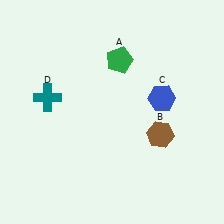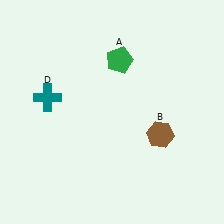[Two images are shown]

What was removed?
The blue hexagon (C) was removed in Image 2.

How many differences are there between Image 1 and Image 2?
There is 1 difference between the two images.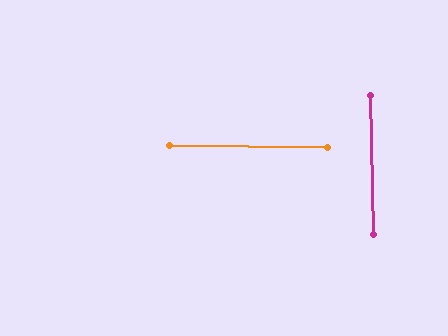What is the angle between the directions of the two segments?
Approximately 88 degrees.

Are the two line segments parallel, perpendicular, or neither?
Perpendicular — they meet at approximately 88°.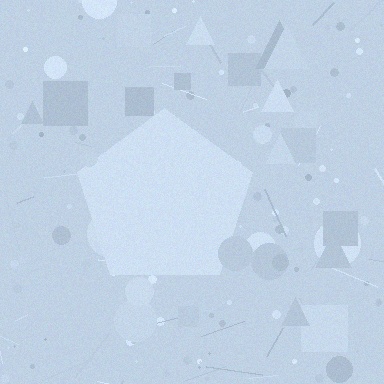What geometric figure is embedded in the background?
A pentagon is embedded in the background.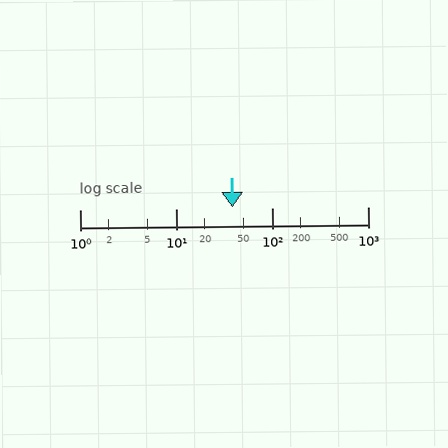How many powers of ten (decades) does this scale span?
The scale spans 3 decades, from 1 to 1000.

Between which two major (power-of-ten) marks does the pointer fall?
The pointer is between 10 and 100.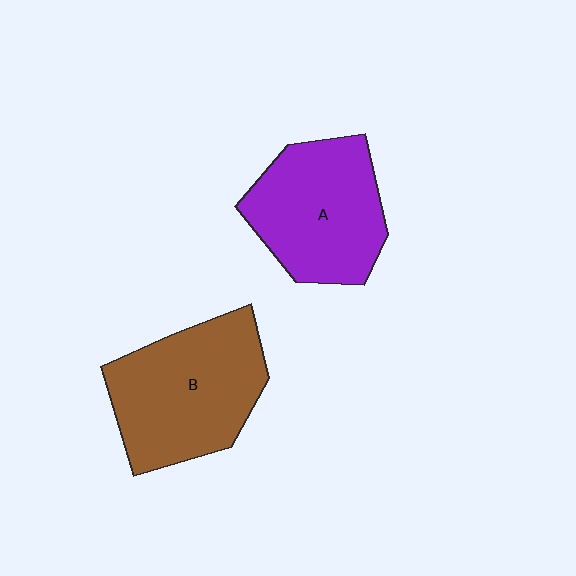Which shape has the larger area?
Shape B (brown).